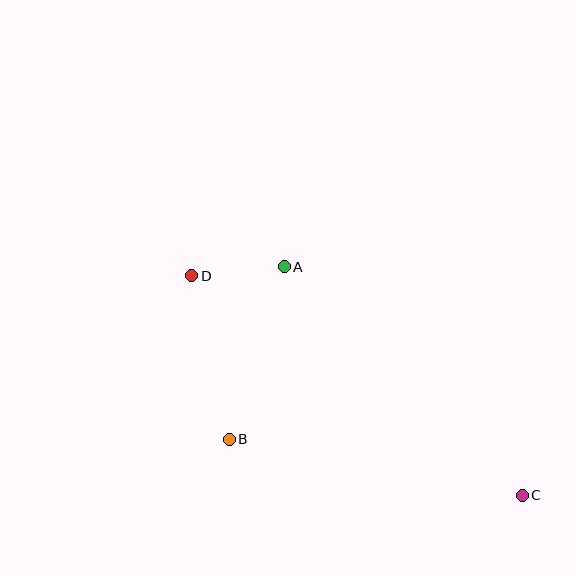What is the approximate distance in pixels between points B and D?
The distance between B and D is approximately 168 pixels.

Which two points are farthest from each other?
Points C and D are farthest from each other.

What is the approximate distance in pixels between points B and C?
The distance between B and C is approximately 299 pixels.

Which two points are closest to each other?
Points A and D are closest to each other.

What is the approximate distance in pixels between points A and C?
The distance between A and C is approximately 330 pixels.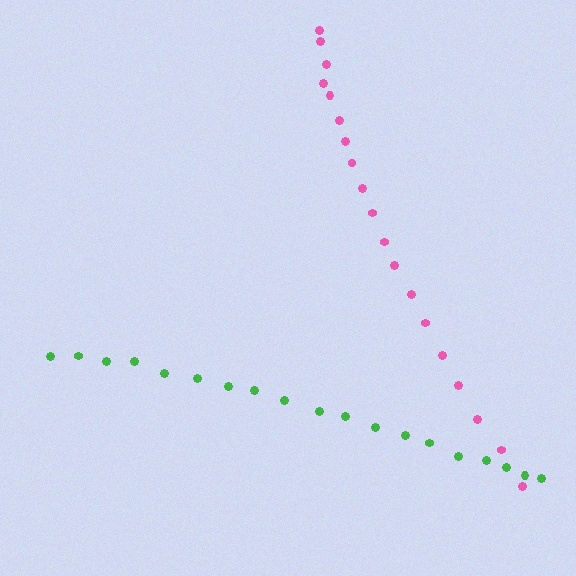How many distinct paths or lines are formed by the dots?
There are 2 distinct paths.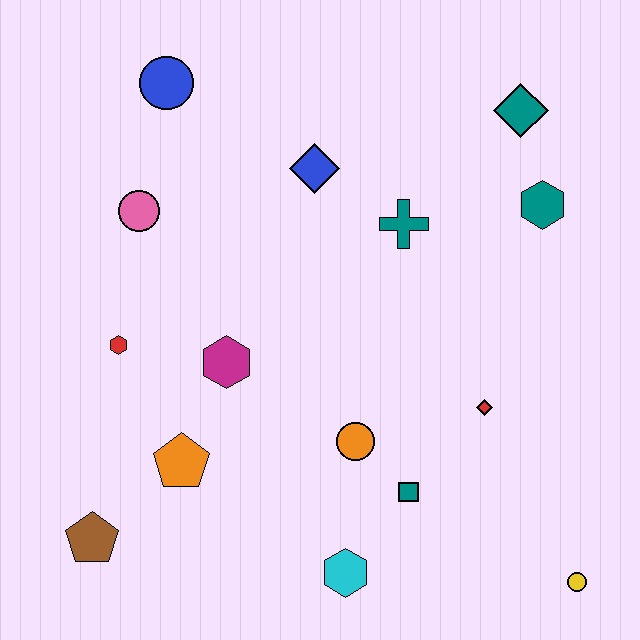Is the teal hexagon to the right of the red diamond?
Yes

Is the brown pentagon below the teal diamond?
Yes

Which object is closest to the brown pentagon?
The orange pentagon is closest to the brown pentagon.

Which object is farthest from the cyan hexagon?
The blue circle is farthest from the cyan hexagon.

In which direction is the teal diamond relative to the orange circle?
The teal diamond is above the orange circle.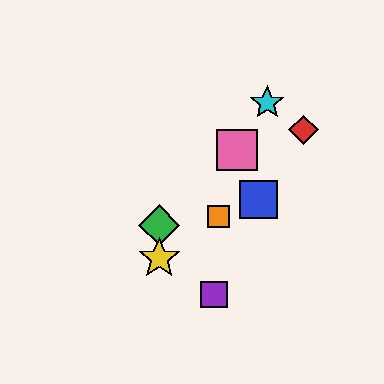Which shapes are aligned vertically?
The green diamond, the yellow star are aligned vertically.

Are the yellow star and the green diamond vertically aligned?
Yes, both are at x≈159.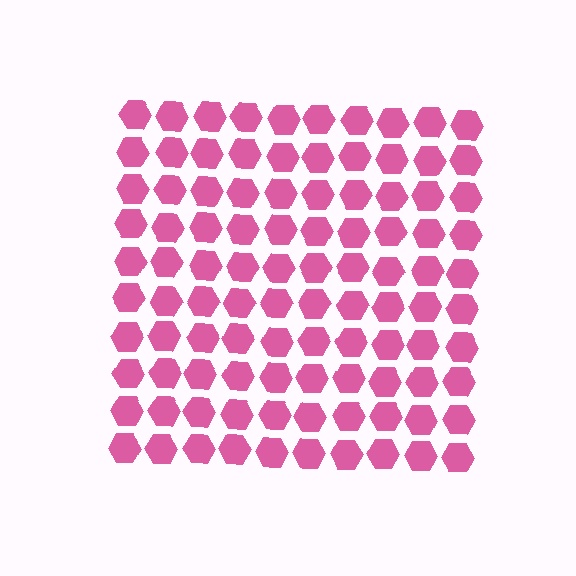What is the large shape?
The large shape is a square.